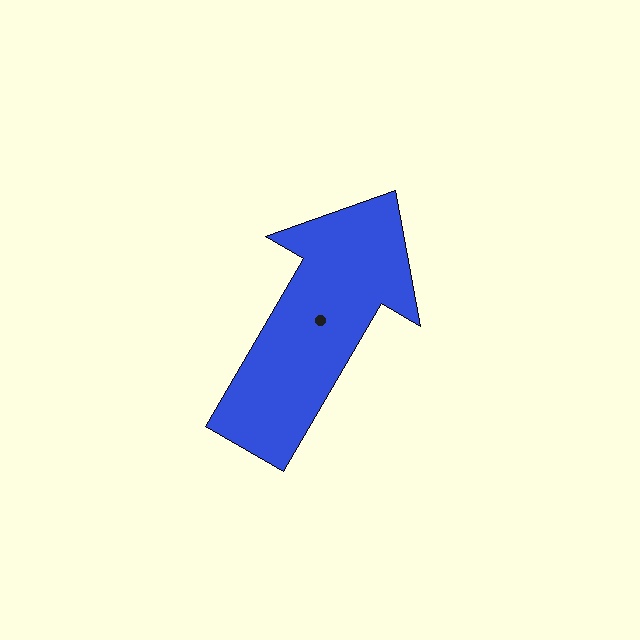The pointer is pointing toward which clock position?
Roughly 1 o'clock.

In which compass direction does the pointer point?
Northeast.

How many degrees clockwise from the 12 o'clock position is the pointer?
Approximately 30 degrees.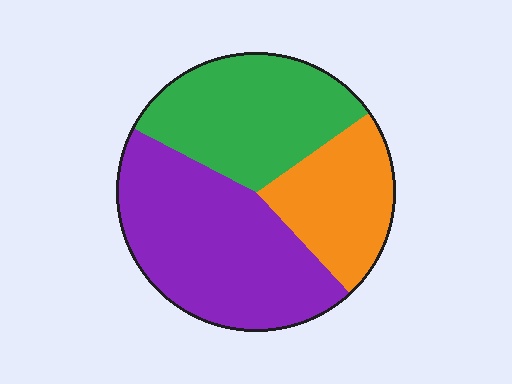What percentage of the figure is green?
Green takes up between a sixth and a third of the figure.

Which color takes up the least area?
Orange, at roughly 25%.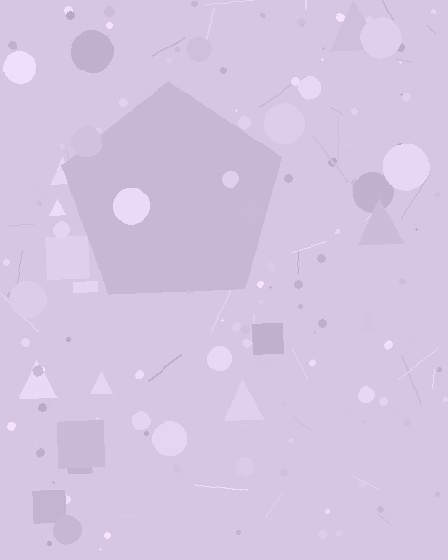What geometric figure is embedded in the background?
A pentagon is embedded in the background.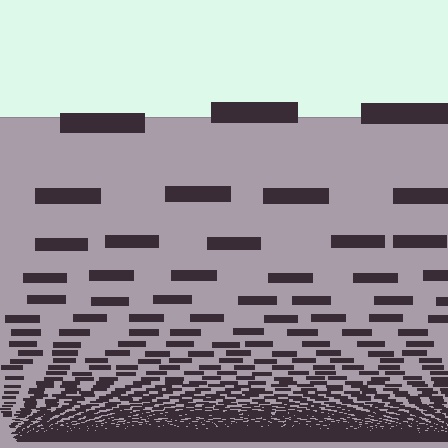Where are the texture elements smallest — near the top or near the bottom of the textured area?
Near the bottom.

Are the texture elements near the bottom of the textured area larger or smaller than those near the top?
Smaller. The gradient is inverted — elements near the bottom are smaller and denser.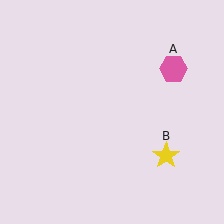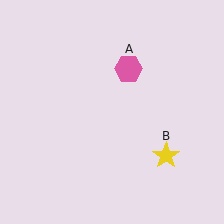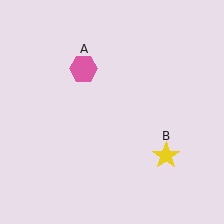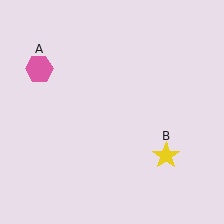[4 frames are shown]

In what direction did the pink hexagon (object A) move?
The pink hexagon (object A) moved left.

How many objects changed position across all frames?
1 object changed position: pink hexagon (object A).